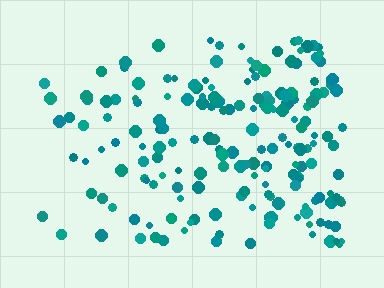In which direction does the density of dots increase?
From left to right, with the right side densest.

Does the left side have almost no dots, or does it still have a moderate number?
Still a moderate number, just noticeably fewer than the right.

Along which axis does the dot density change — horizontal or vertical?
Horizontal.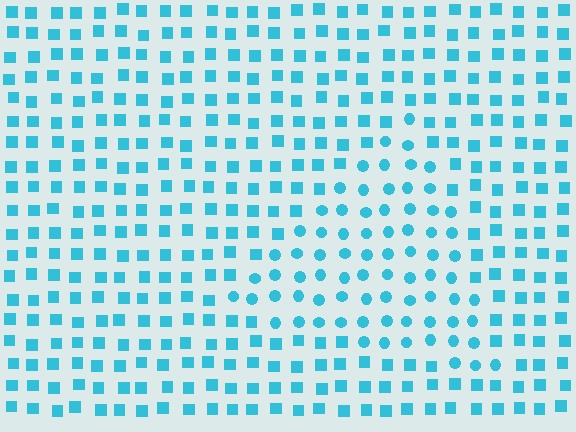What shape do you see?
I see a triangle.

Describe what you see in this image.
The image is filled with small cyan elements arranged in a uniform grid. A triangle-shaped region contains circles, while the surrounding area contains squares. The boundary is defined purely by the change in element shape.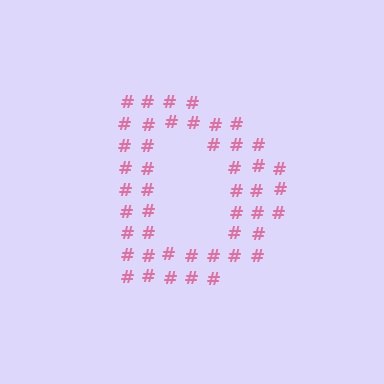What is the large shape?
The large shape is the letter D.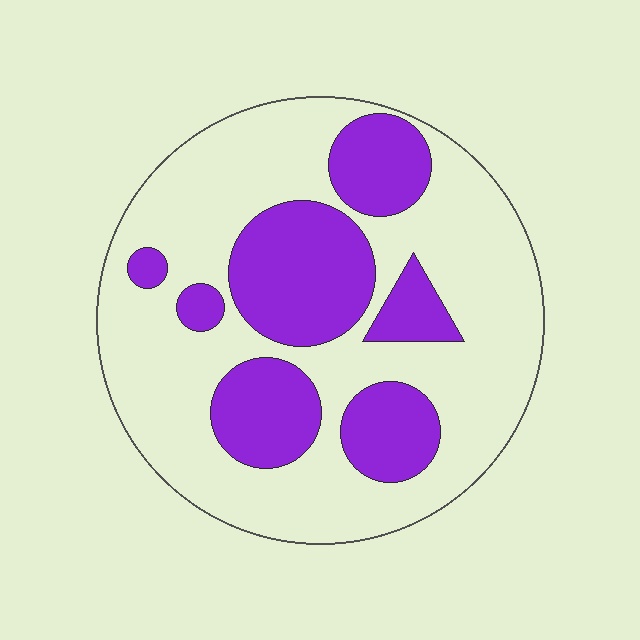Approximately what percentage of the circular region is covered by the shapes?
Approximately 30%.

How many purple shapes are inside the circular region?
7.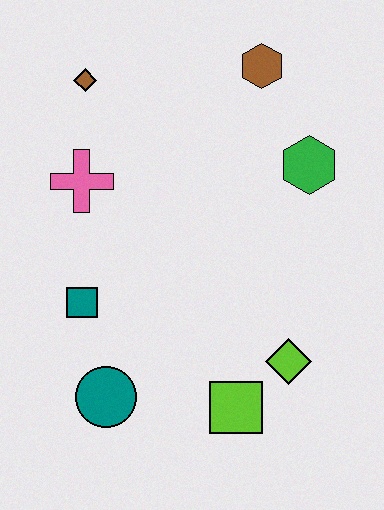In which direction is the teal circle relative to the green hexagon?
The teal circle is below the green hexagon.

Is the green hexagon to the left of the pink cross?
No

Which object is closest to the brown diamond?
The pink cross is closest to the brown diamond.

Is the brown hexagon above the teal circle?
Yes